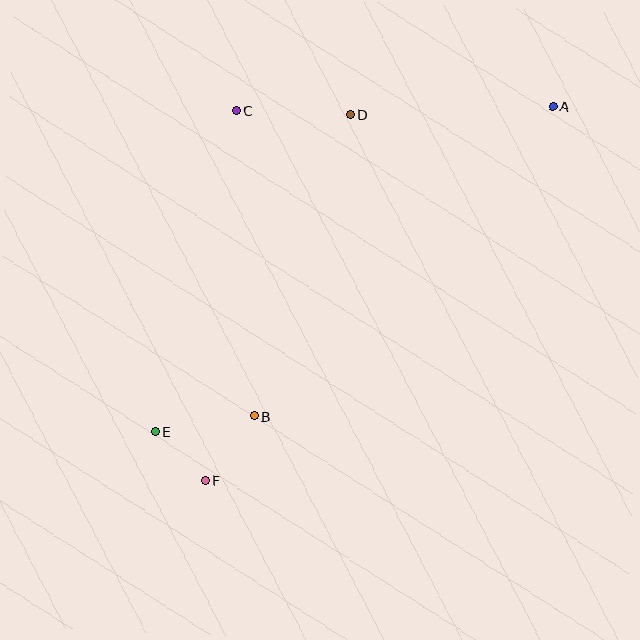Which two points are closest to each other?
Points E and F are closest to each other.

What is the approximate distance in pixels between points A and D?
The distance between A and D is approximately 202 pixels.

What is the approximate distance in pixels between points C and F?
The distance between C and F is approximately 372 pixels.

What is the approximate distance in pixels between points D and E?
The distance between D and E is approximately 372 pixels.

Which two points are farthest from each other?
Points A and E are farthest from each other.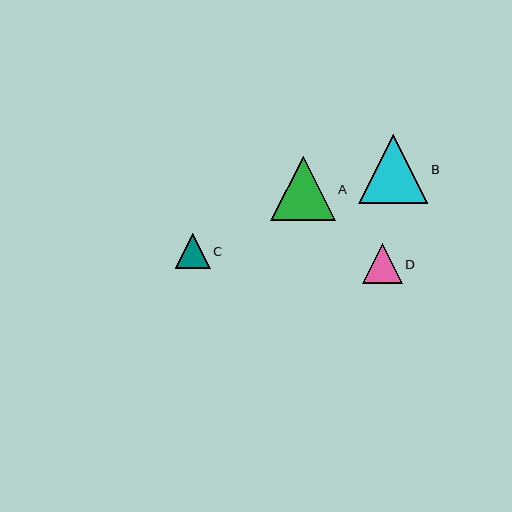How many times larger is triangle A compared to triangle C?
Triangle A is approximately 1.8 times the size of triangle C.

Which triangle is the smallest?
Triangle C is the smallest with a size of approximately 35 pixels.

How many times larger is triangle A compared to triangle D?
Triangle A is approximately 1.6 times the size of triangle D.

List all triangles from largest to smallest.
From largest to smallest: B, A, D, C.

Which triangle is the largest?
Triangle B is the largest with a size of approximately 69 pixels.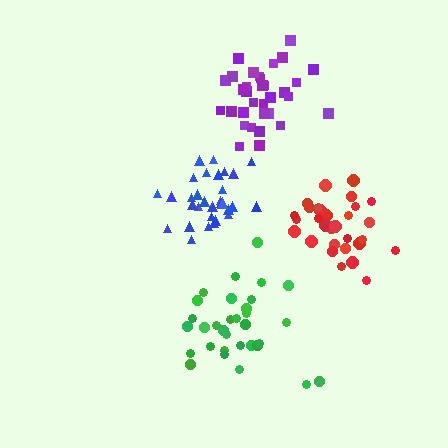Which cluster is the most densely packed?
Red.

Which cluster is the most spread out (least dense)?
Green.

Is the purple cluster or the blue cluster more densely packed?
Blue.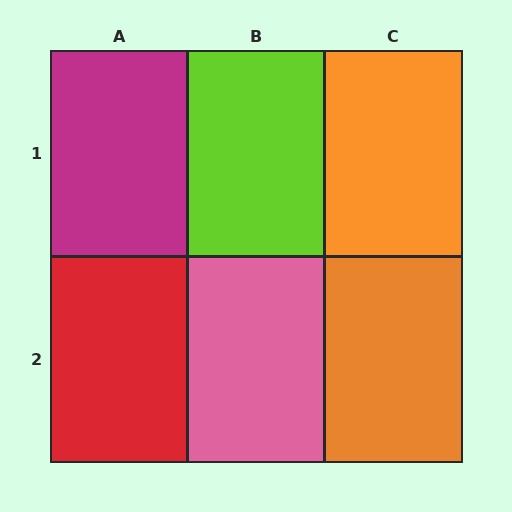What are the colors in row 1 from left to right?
Magenta, lime, orange.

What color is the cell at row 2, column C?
Orange.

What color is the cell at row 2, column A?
Red.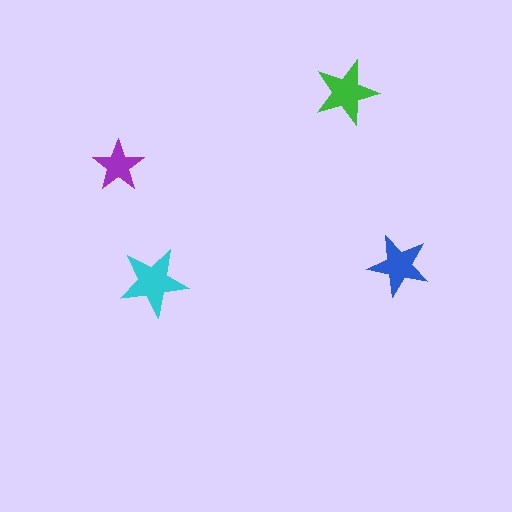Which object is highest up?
The green star is topmost.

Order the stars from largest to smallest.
the cyan one, the green one, the blue one, the purple one.